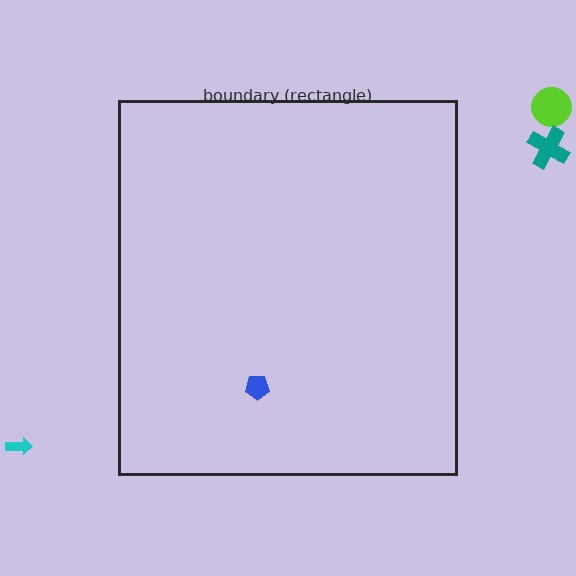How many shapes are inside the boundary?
1 inside, 3 outside.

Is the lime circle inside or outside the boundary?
Outside.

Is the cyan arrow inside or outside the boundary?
Outside.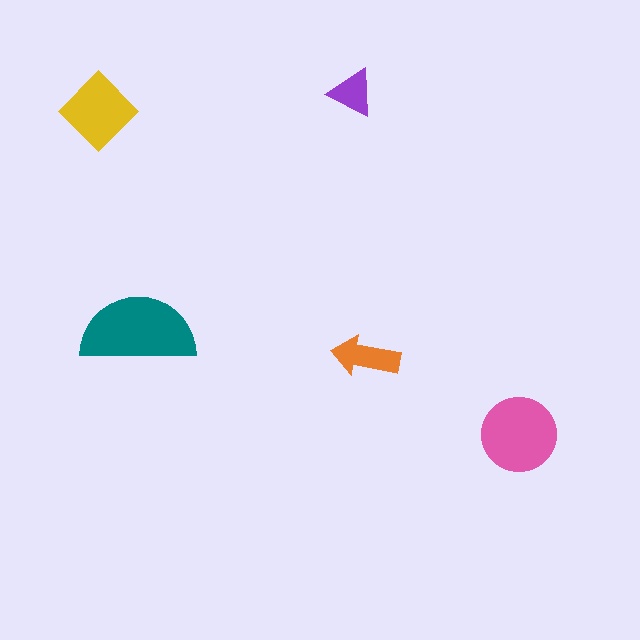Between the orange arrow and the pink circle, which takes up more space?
The pink circle.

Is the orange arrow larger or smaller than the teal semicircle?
Smaller.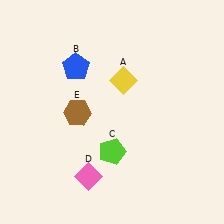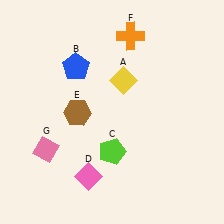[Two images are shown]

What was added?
An orange cross (F), a pink diamond (G) were added in Image 2.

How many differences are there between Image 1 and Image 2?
There are 2 differences between the two images.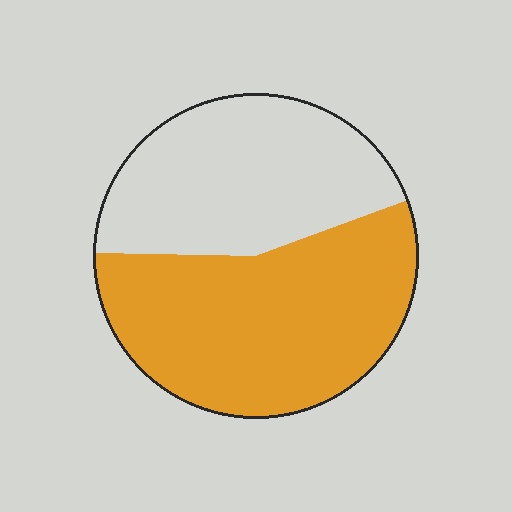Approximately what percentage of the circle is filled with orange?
Approximately 55%.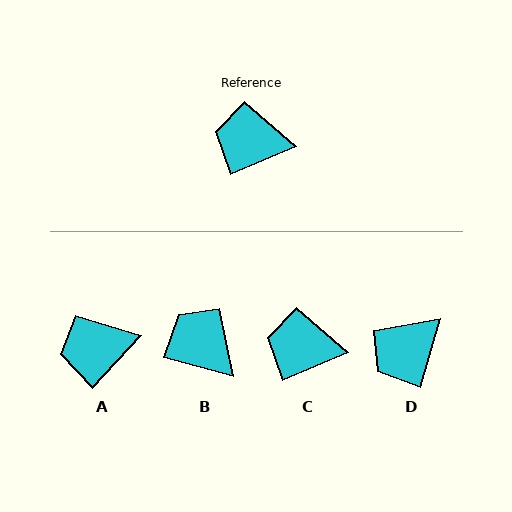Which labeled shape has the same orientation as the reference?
C.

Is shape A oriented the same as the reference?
No, it is off by about 24 degrees.